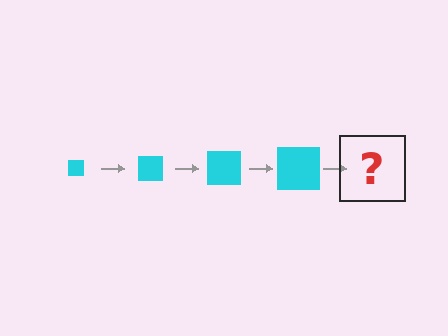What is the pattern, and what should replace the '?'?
The pattern is that the square gets progressively larger each step. The '?' should be a cyan square, larger than the previous one.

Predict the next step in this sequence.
The next step is a cyan square, larger than the previous one.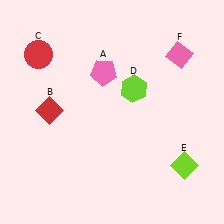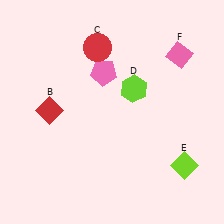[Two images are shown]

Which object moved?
The red circle (C) moved right.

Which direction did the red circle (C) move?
The red circle (C) moved right.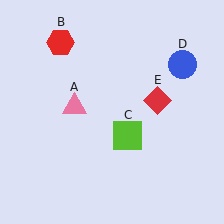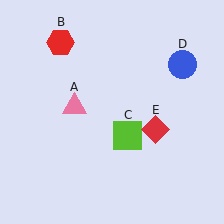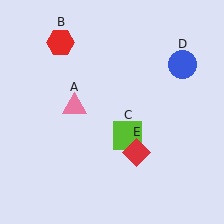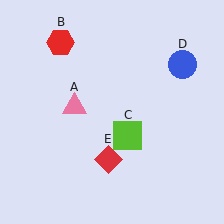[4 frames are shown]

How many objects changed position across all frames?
1 object changed position: red diamond (object E).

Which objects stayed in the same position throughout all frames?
Pink triangle (object A) and red hexagon (object B) and lime square (object C) and blue circle (object D) remained stationary.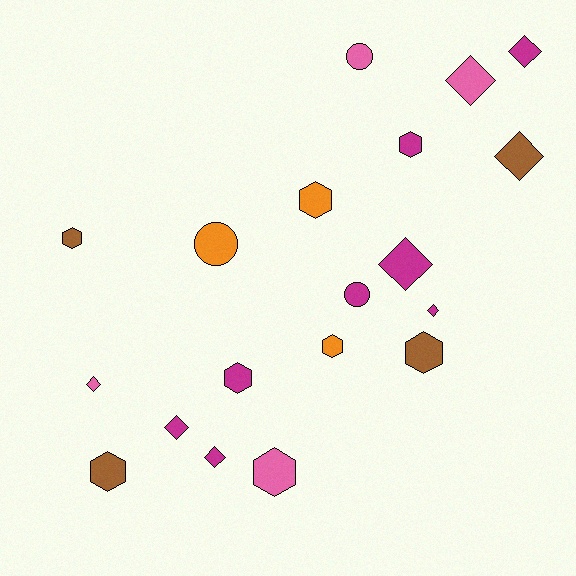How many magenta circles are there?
There is 1 magenta circle.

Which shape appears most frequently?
Diamond, with 8 objects.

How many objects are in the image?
There are 19 objects.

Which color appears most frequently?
Magenta, with 8 objects.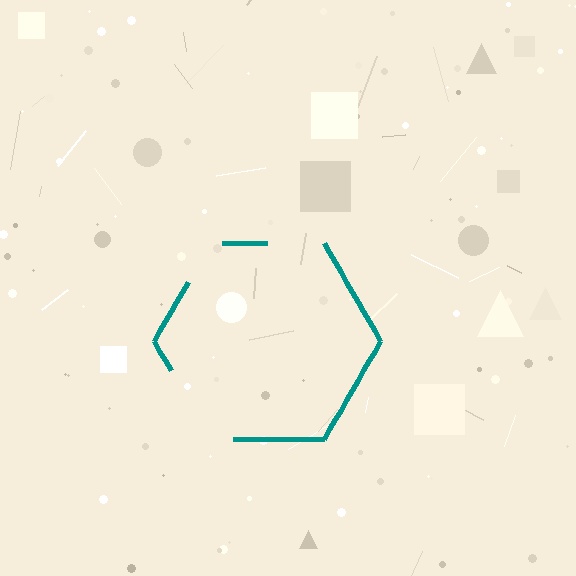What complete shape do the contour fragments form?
The contour fragments form a hexagon.